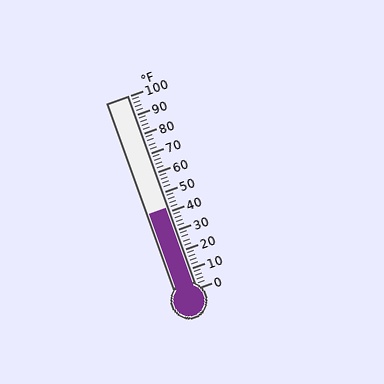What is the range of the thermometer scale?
The thermometer scale ranges from 0°F to 100°F.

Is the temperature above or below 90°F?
The temperature is below 90°F.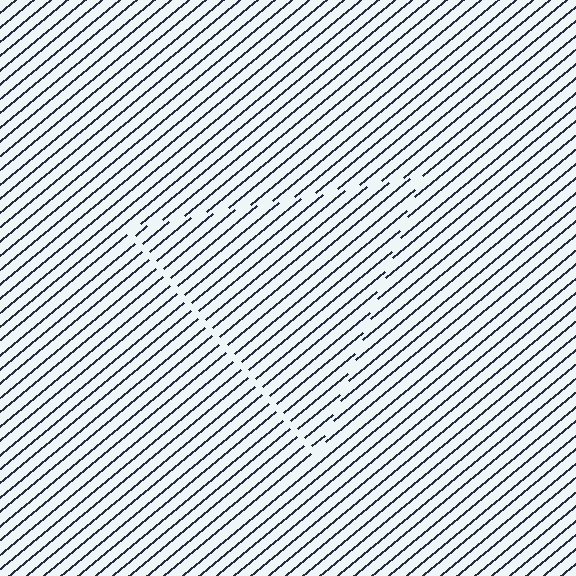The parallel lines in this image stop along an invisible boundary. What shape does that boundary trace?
An illusory triangle. The interior of the shape contains the same grating, shifted by half a period — the contour is defined by the phase discontinuity where line-ends from the inner and outer gratings abut.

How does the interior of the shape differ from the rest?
The interior of the shape contains the same grating, shifted by half a period — the contour is defined by the phase discontinuity where line-ends from the inner and outer gratings abut.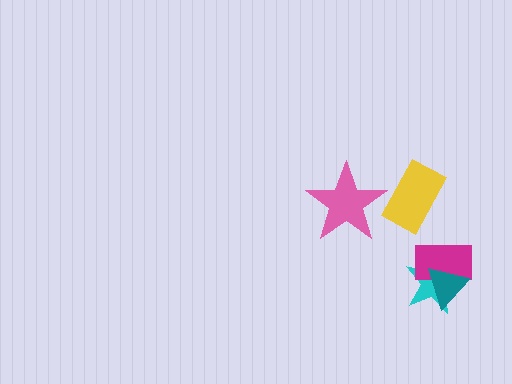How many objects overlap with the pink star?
0 objects overlap with the pink star.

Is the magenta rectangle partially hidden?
Yes, it is partially covered by another shape.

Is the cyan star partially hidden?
Yes, it is partially covered by another shape.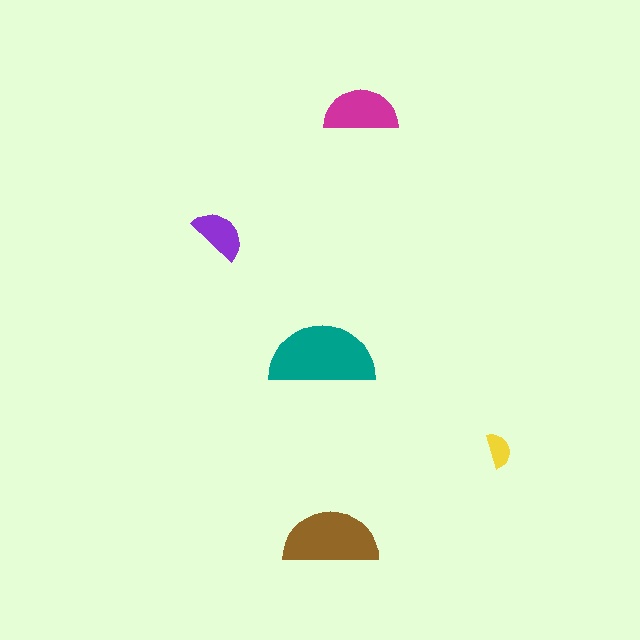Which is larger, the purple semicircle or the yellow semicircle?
The purple one.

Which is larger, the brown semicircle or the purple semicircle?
The brown one.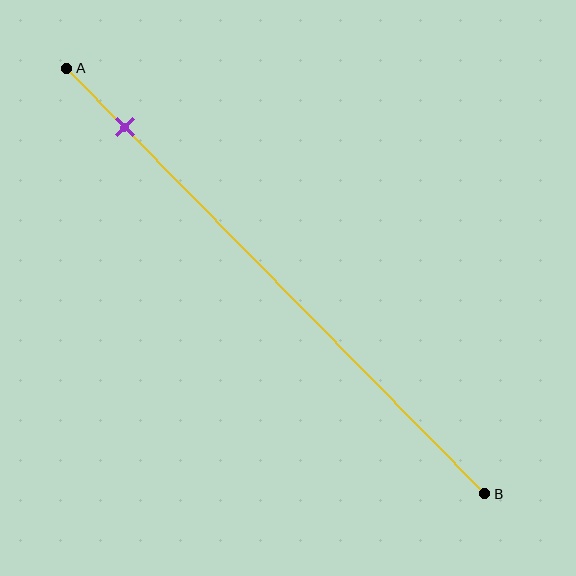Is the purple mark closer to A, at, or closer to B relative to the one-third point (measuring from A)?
The purple mark is closer to point A than the one-third point of segment AB.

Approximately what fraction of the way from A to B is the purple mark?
The purple mark is approximately 15% of the way from A to B.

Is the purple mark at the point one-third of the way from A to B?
No, the mark is at about 15% from A, not at the 33% one-third point.